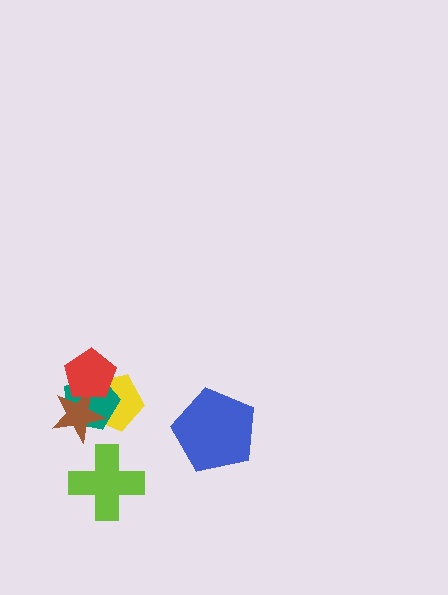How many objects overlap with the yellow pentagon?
3 objects overlap with the yellow pentagon.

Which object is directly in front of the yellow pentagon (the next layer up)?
The teal pentagon is directly in front of the yellow pentagon.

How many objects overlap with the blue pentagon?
0 objects overlap with the blue pentagon.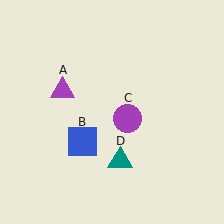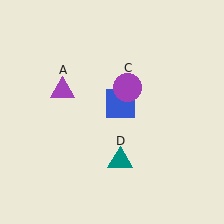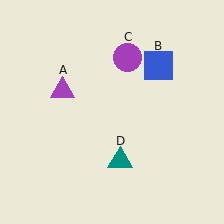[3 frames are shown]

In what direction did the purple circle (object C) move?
The purple circle (object C) moved up.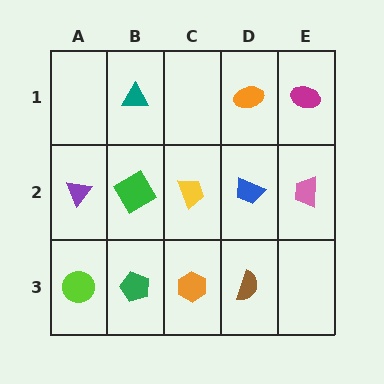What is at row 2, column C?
A yellow trapezoid.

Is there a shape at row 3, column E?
No, that cell is empty.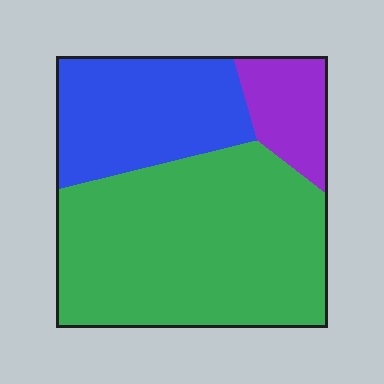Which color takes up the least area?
Purple, at roughly 10%.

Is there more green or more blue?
Green.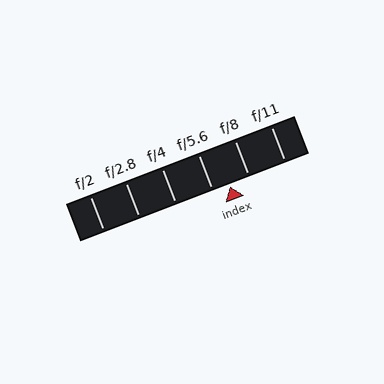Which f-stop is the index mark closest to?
The index mark is closest to f/5.6.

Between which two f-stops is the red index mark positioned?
The index mark is between f/5.6 and f/8.